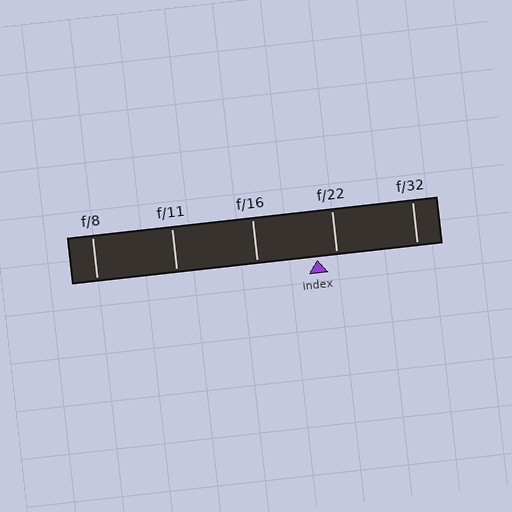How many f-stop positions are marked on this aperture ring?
There are 5 f-stop positions marked.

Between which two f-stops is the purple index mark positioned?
The index mark is between f/16 and f/22.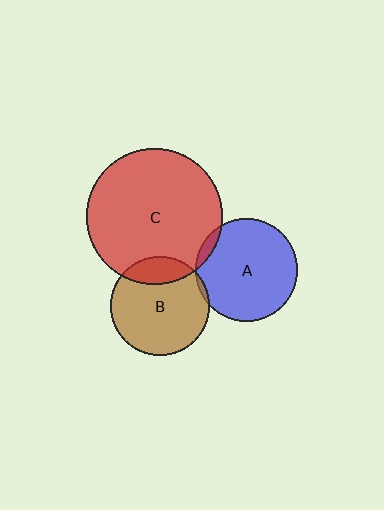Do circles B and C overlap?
Yes.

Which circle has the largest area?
Circle C (red).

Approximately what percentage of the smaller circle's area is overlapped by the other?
Approximately 20%.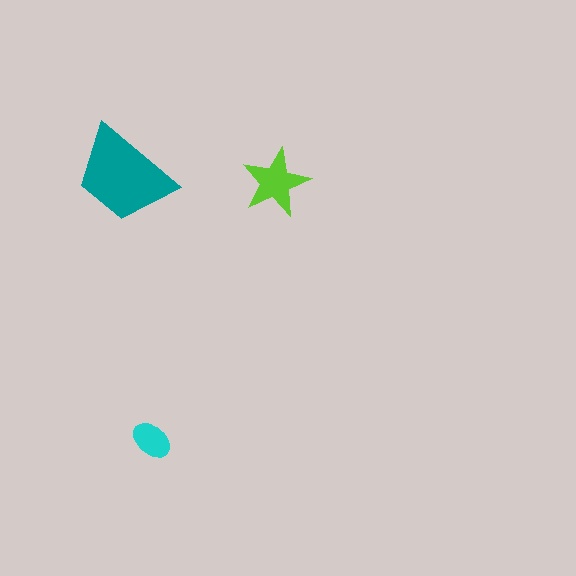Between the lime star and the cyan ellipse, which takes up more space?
The lime star.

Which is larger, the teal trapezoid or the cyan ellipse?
The teal trapezoid.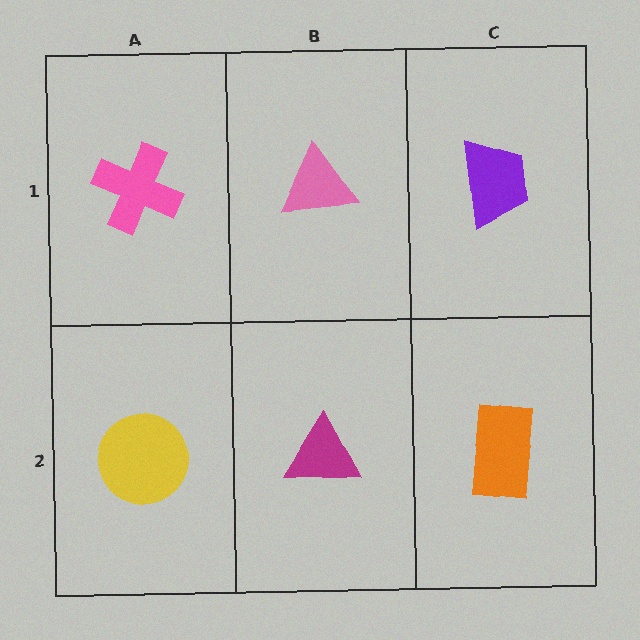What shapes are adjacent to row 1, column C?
An orange rectangle (row 2, column C), a pink triangle (row 1, column B).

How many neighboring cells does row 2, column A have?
2.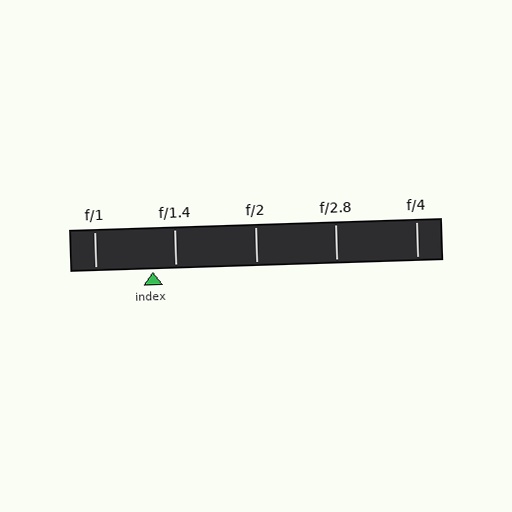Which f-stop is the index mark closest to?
The index mark is closest to f/1.4.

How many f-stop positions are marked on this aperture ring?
There are 5 f-stop positions marked.